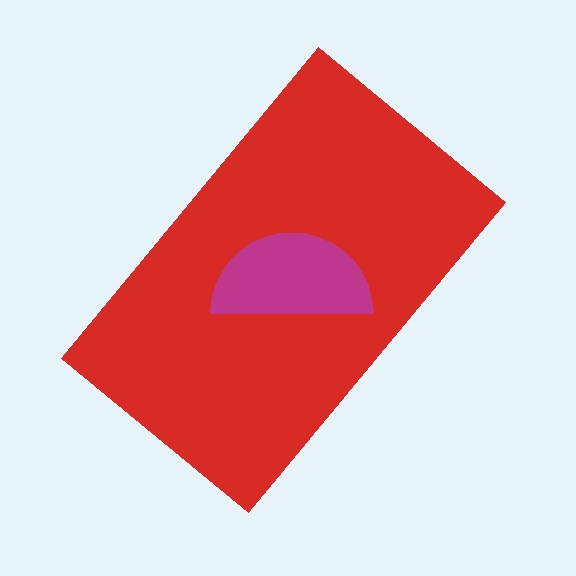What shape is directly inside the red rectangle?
The magenta semicircle.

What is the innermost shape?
The magenta semicircle.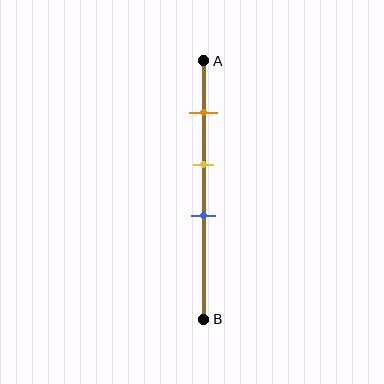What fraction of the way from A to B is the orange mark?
The orange mark is approximately 20% (0.2) of the way from A to B.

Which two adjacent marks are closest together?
The yellow and blue marks are the closest adjacent pair.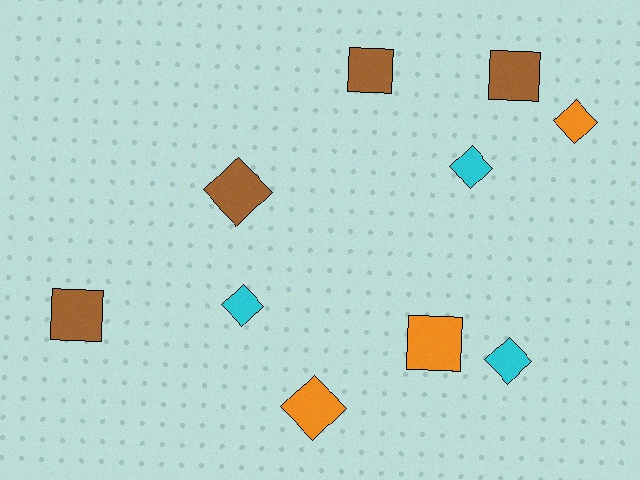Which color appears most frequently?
Brown, with 4 objects.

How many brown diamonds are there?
There is 1 brown diamond.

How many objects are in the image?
There are 10 objects.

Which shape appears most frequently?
Diamond, with 6 objects.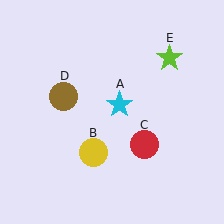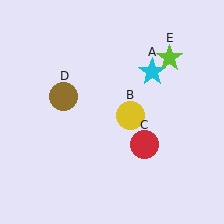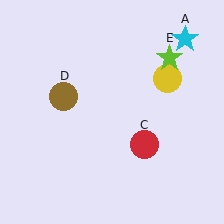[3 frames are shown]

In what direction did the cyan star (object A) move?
The cyan star (object A) moved up and to the right.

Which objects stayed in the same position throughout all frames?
Red circle (object C) and brown circle (object D) and lime star (object E) remained stationary.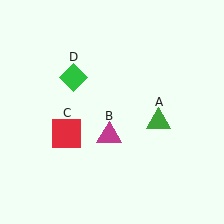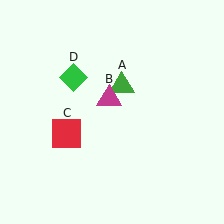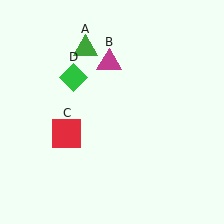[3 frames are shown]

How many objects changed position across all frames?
2 objects changed position: green triangle (object A), magenta triangle (object B).